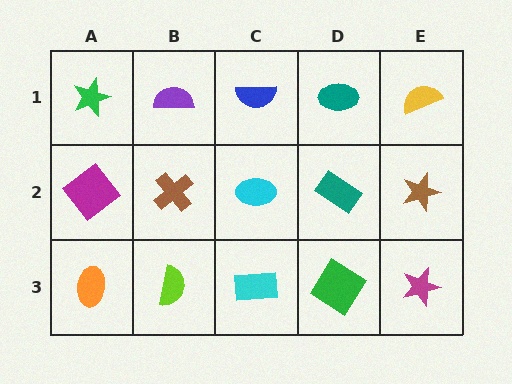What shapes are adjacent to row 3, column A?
A magenta diamond (row 2, column A), a lime semicircle (row 3, column B).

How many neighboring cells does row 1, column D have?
3.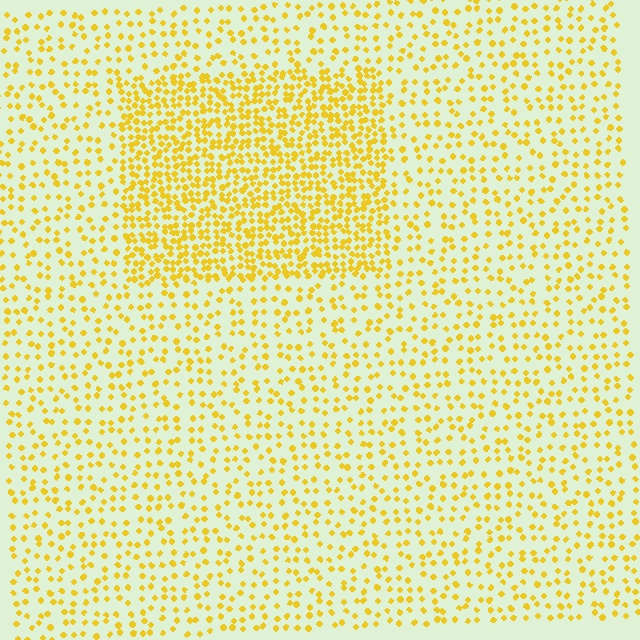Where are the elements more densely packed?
The elements are more densely packed inside the rectangle boundary.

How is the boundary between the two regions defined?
The boundary is defined by a change in element density (approximately 2.3x ratio). All elements are the same color, size, and shape.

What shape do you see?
I see a rectangle.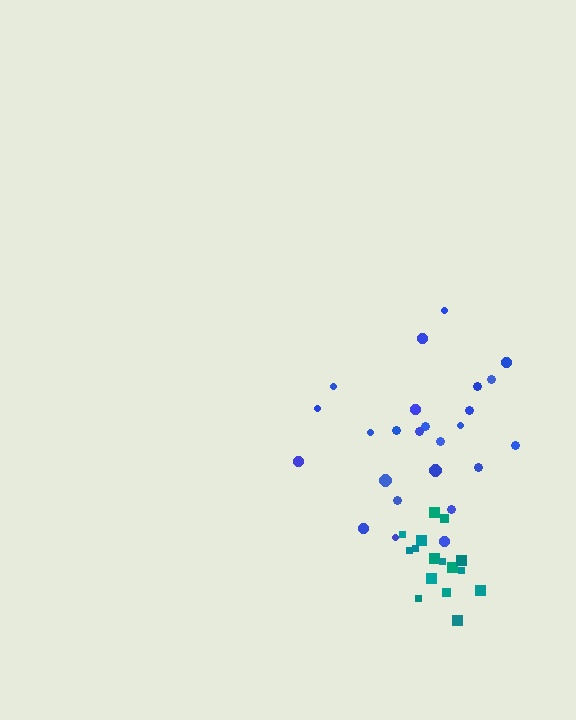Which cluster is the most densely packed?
Teal.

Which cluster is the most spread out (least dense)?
Blue.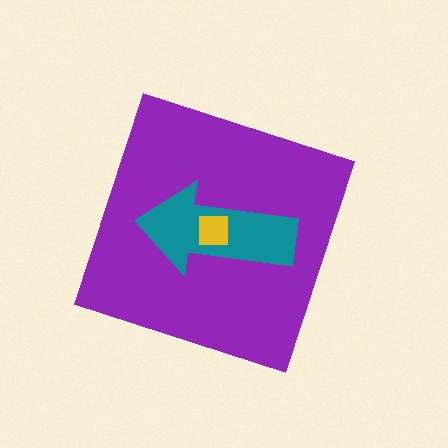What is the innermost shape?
The yellow square.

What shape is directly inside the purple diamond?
The teal arrow.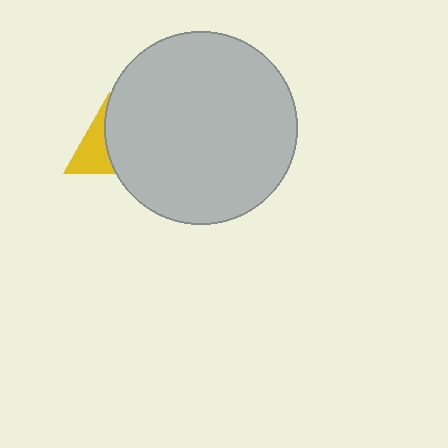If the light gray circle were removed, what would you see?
You would see the complete yellow triangle.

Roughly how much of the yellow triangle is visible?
A small part of it is visible (roughly 44%).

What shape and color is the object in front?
The object in front is a light gray circle.